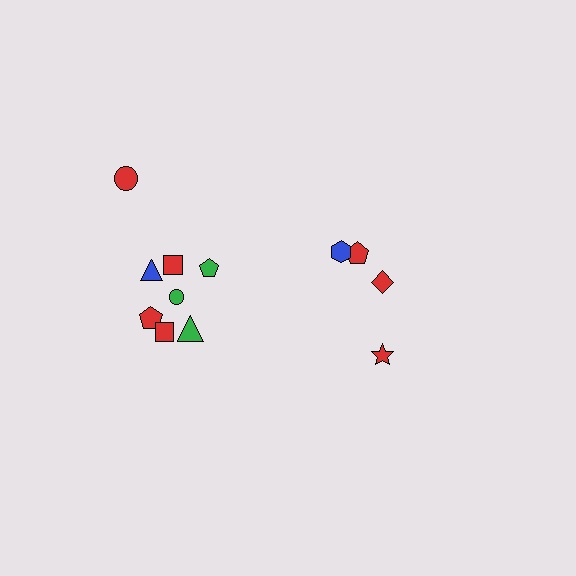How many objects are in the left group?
There are 8 objects.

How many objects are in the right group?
There are 4 objects.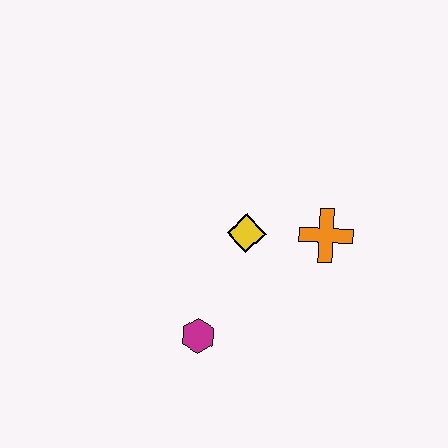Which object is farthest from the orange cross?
The magenta hexagon is farthest from the orange cross.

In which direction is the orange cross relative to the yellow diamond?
The orange cross is to the right of the yellow diamond.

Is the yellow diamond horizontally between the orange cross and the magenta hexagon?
Yes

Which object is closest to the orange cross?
The yellow diamond is closest to the orange cross.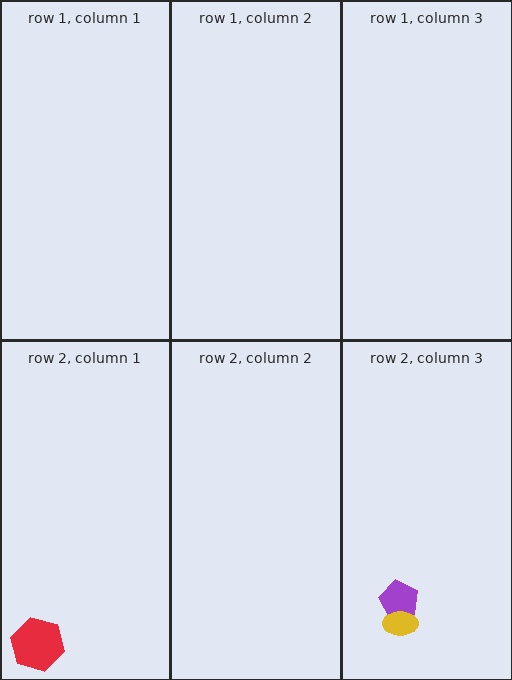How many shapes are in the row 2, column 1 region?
1.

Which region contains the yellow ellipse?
The row 2, column 3 region.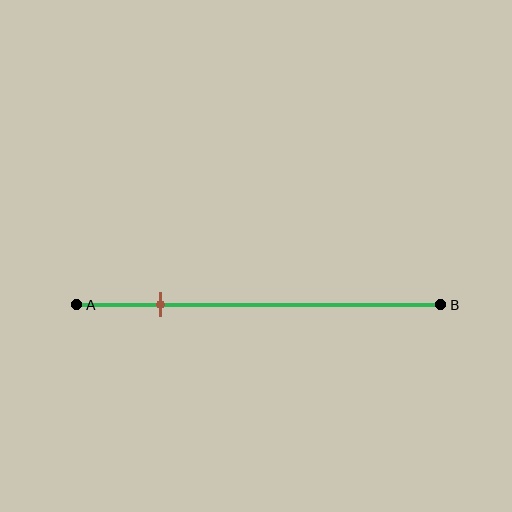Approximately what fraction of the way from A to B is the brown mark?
The brown mark is approximately 25% of the way from A to B.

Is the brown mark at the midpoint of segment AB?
No, the mark is at about 25% from A, not at the 50% midpoint.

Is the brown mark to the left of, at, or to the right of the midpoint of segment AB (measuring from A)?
The brown mark is to the left of the midpoint of segment AB.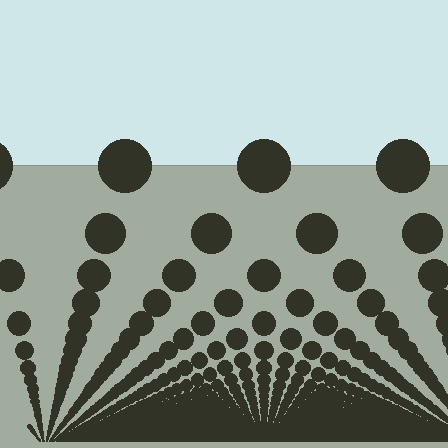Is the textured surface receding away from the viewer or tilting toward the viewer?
The surface appears to tilt toward the viewer. Texture elements get larger and sparser toward the top.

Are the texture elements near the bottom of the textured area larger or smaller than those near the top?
Smaller. The gradient is inverted — elements near the bottom are smaller and denser.